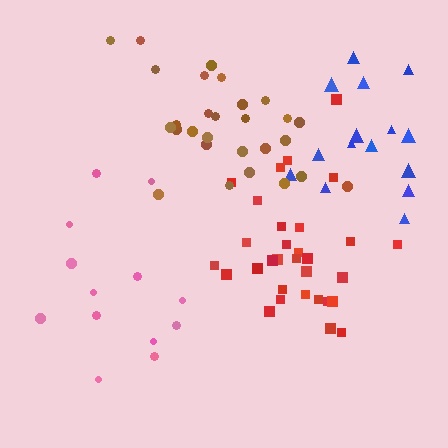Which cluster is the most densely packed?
Red.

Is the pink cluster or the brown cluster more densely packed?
Brown.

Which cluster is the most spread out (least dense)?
Pink.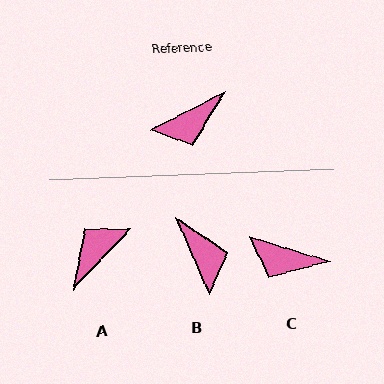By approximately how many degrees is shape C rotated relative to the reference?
Approximately 44 degrees clockwise.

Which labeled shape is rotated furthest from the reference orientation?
A, about 160 degrees away.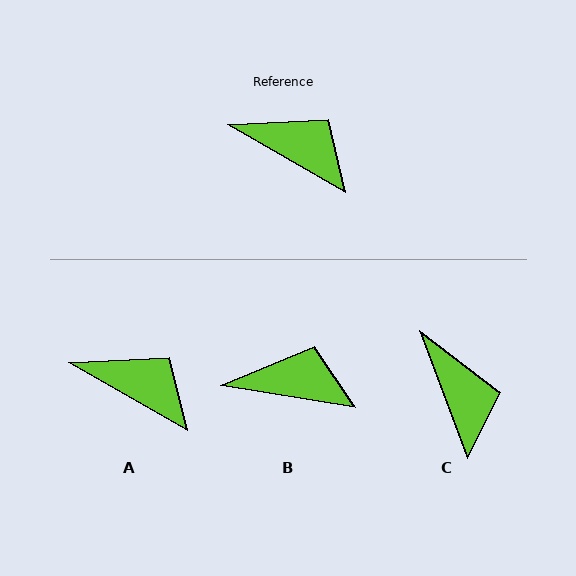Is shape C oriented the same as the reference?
No, it is off by about 40 degrees.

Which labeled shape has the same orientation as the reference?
A.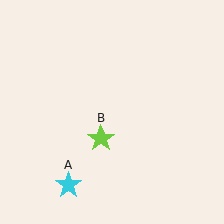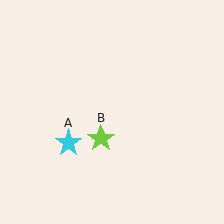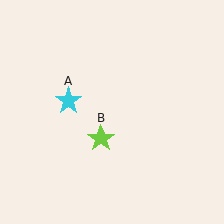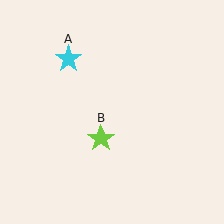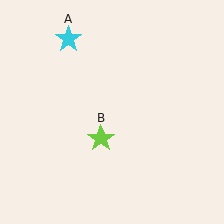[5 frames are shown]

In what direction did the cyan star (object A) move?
The cyan star (object A) moved up.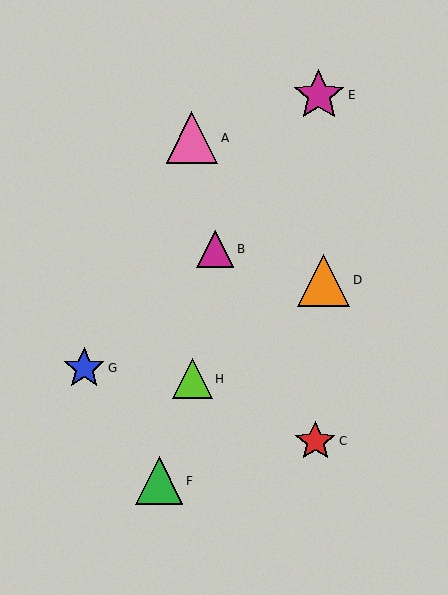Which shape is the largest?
The magenta star (labeled E) is the largest.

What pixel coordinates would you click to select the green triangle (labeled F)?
Click at (159, 481) to select the green triangle F.